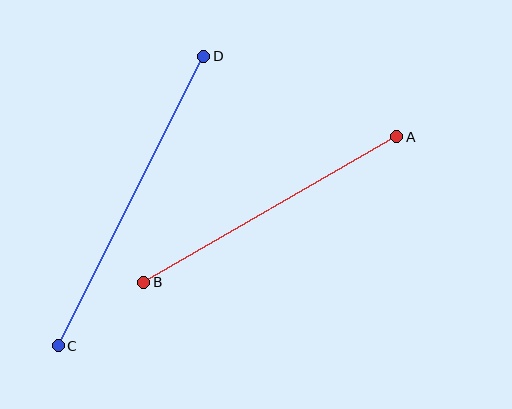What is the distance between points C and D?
The distance is approximately 324 pixels.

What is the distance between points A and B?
The distance is approximately 292 pixels.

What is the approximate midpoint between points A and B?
The midpoint is at approximately (270, 209) pixels.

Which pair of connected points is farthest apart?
Points C and D are farthest apart.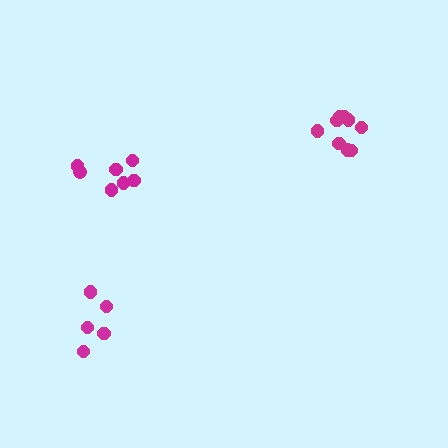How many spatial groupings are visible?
There are 3 spatial groupings.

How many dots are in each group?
Group 1: 7 dots, Group 2: 5 dots, Group 3: 9 dots (21 total).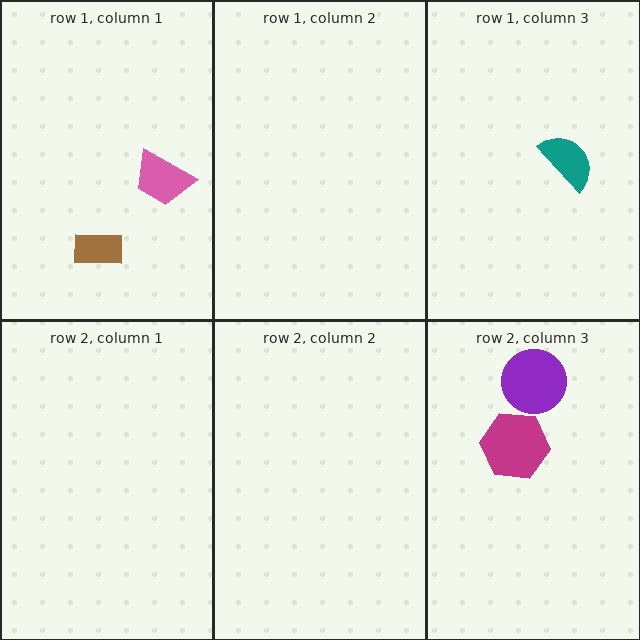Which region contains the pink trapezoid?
The row 1, column 1 region.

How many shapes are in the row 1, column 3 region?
1.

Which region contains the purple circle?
The row 2, column 3 region.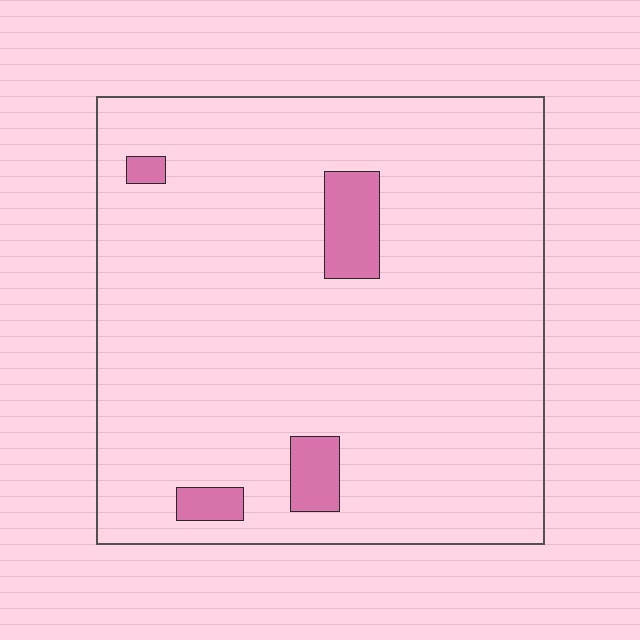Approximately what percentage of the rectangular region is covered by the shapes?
Approximately 5%.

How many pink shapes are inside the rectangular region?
4.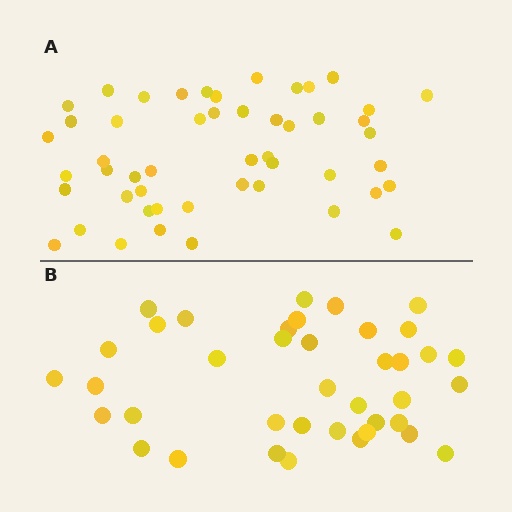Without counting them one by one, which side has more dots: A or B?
Region A (the top region) has more dots.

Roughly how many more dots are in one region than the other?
Region A has roughly 12 or so more dots than region B.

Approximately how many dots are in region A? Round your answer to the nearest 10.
About 50 dots.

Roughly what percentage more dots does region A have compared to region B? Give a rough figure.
About 30% more.